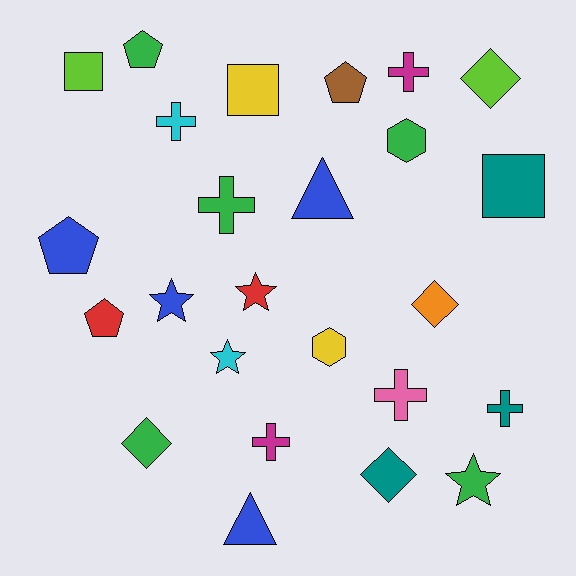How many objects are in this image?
There are 25 objects.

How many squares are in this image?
There are 3 squares.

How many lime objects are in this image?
There are 2 lime objects.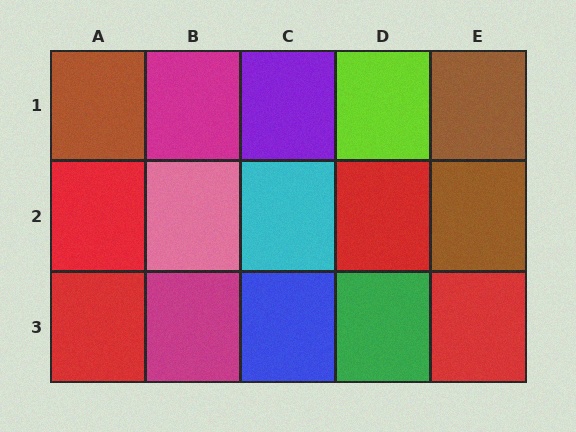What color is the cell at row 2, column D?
Red.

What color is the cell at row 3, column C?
Blue.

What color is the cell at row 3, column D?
Green.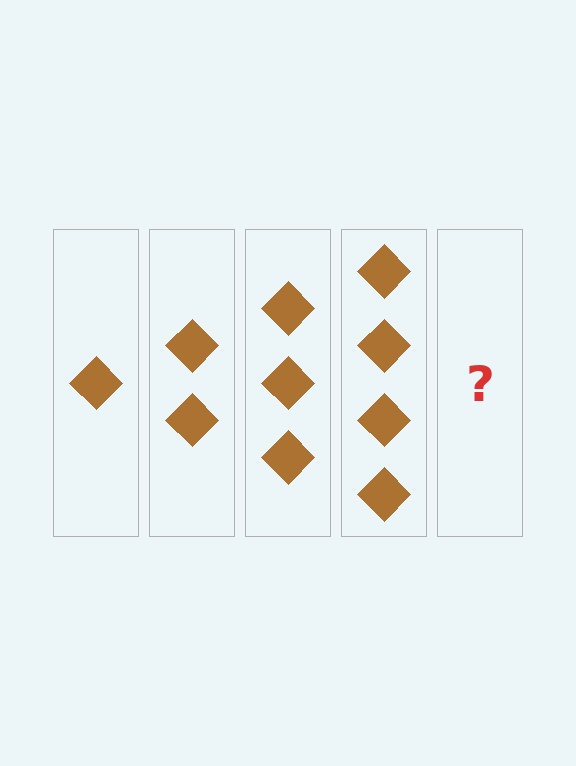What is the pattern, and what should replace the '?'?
The pattern is that each step adds one more diamond. The '?' should be 5 diamonds.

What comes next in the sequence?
The next element should be 5 diamonds.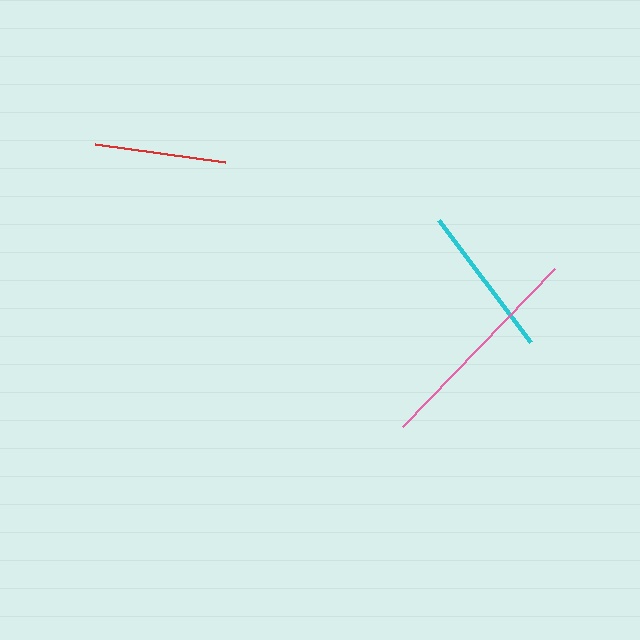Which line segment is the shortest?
The red line is the shortest at approximately 131 pixels.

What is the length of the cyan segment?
The cyan segment is approximately 153 pixels long.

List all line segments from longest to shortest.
From longest to shortest: pink, cyan, red.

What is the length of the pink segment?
The pink segment is approximately 219 pixels long.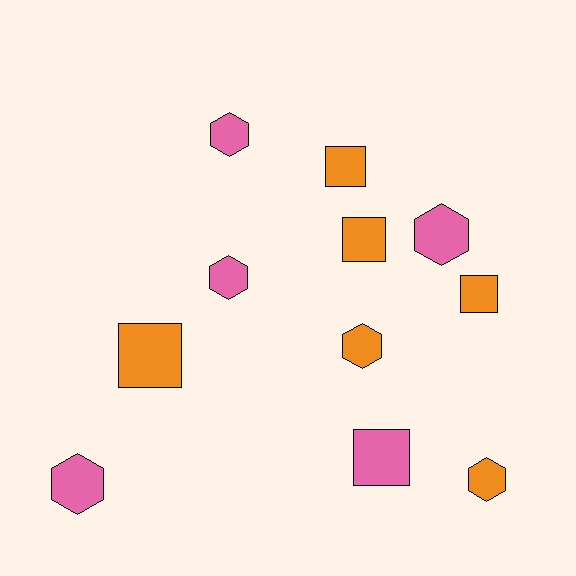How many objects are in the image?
There are 11 objects.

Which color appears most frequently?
Orange, with 6 objects.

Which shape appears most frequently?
Hexagon, with 6 objects.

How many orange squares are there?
There are 4 orange squares.